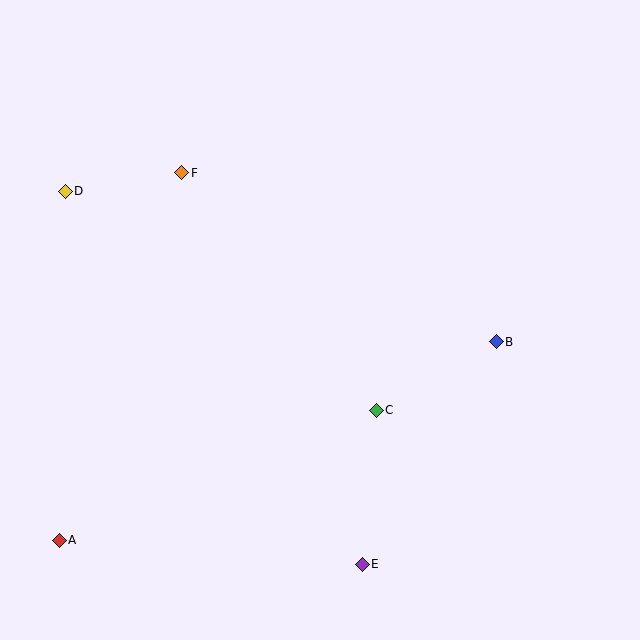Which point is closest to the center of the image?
Point C at (376, 410) is closest to the center.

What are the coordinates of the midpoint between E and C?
The midpoint between E and C is at (369, 487).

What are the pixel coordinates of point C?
Point C is at (376, 410).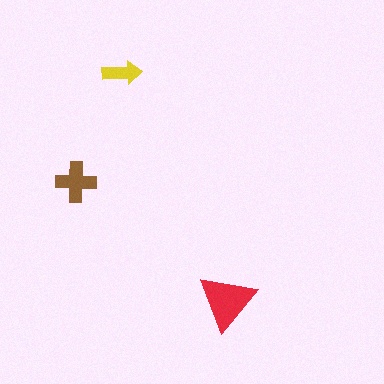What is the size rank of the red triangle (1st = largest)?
1st.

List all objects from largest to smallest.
The red triangle, the brown cross, the yellow arrow.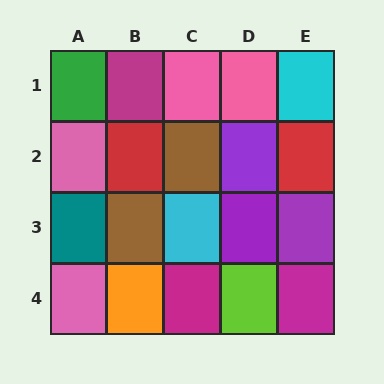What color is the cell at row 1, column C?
Pink.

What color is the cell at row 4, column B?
Orange.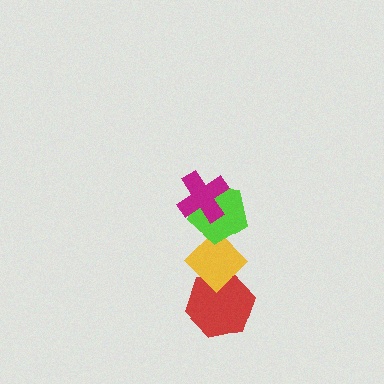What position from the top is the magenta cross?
The magenta cross is 1st from the top.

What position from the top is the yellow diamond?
The yellow diamond is 3rd from the top.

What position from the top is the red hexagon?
The red hexagon is 4th from the top.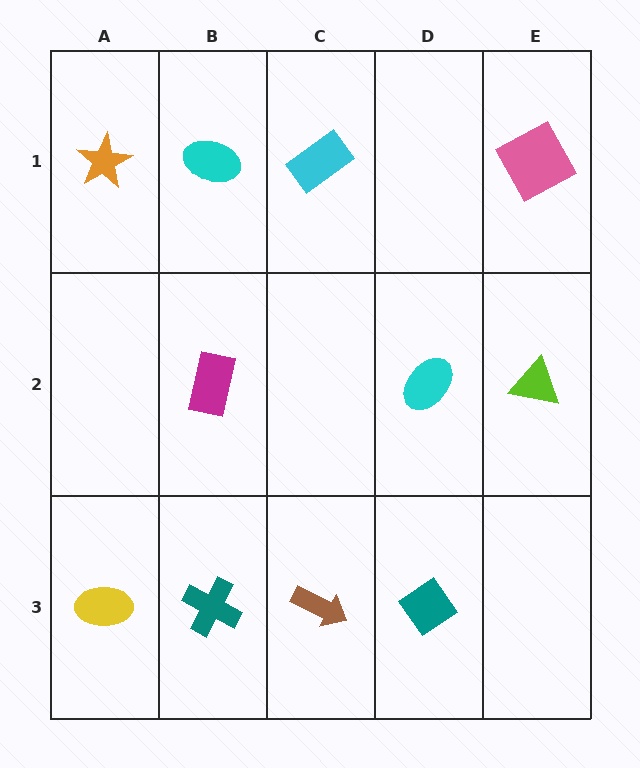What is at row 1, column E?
A pink square.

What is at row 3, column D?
A teal diamond.